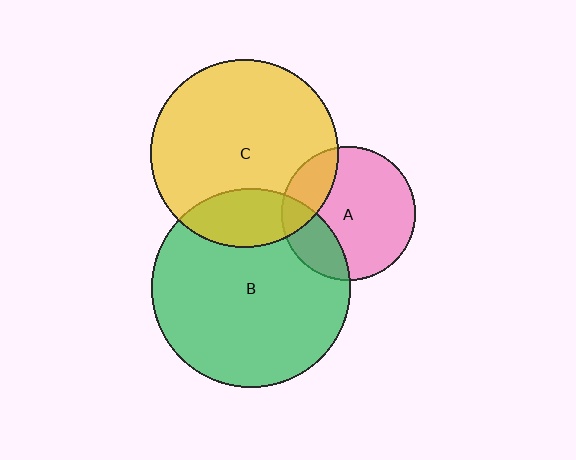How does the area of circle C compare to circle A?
Approximately 2.0 times.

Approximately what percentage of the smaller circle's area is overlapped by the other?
Approximately 20%.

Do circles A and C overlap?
Yes.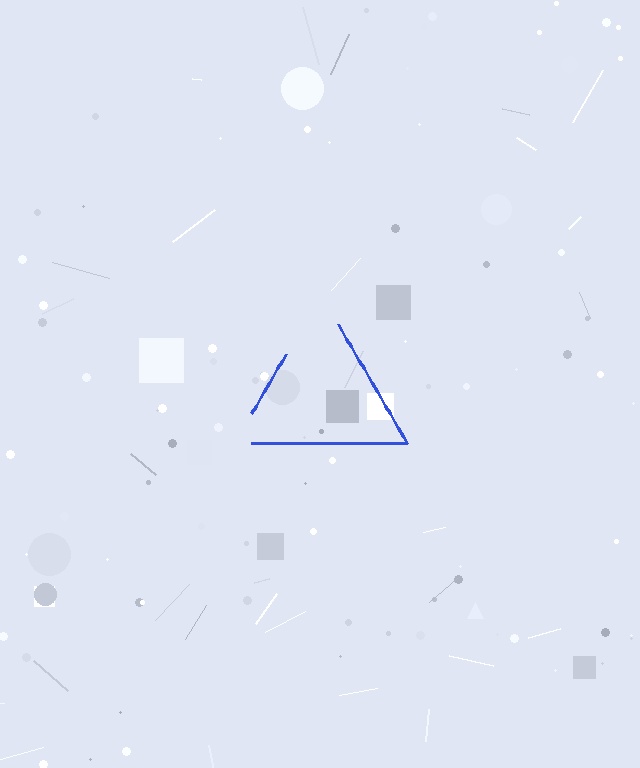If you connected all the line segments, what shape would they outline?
They would outline a triangle.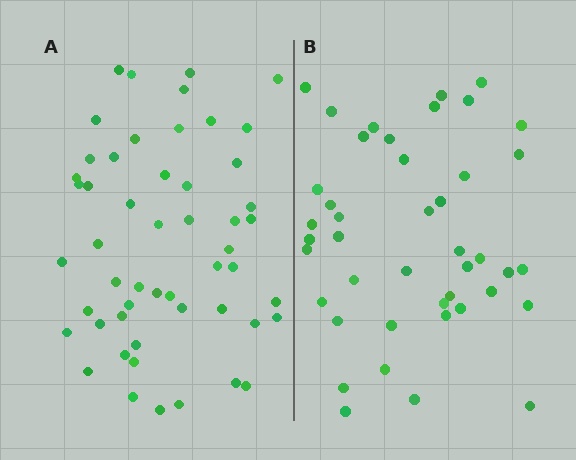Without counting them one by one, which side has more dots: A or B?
Region A (the left region) has more dots.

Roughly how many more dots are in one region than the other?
Region A has roughly 8 or so more dots than region B.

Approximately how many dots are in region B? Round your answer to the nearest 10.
About 40 dots. (The exact count is 43, which rounds to 40.)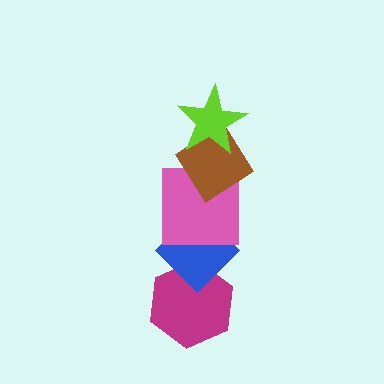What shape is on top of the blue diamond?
The pink square is on top of the blue diamond.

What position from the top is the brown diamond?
The brown diamond is 2nd from the top.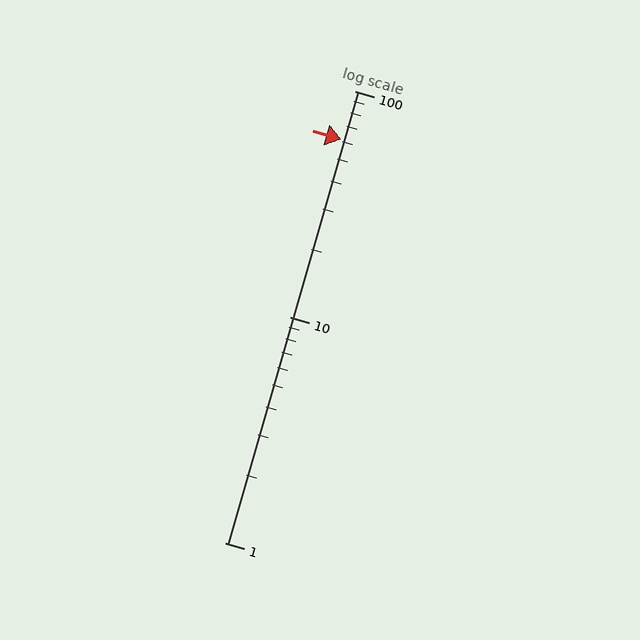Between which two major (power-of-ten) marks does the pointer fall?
The pointer is between 10 and 100.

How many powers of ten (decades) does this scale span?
The scale spans 2 decades, from 1 to 100.